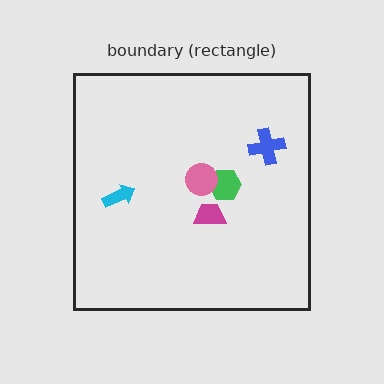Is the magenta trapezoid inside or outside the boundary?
Inside.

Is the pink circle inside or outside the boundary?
Inside.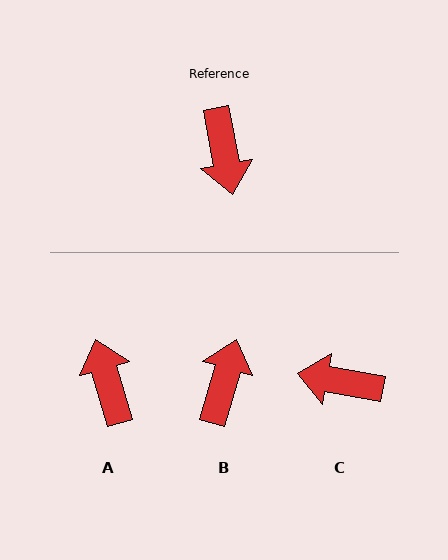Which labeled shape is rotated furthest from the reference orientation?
A, about 175 degrees away.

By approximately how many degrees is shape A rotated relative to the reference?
Approximately 175 degrees clockwise.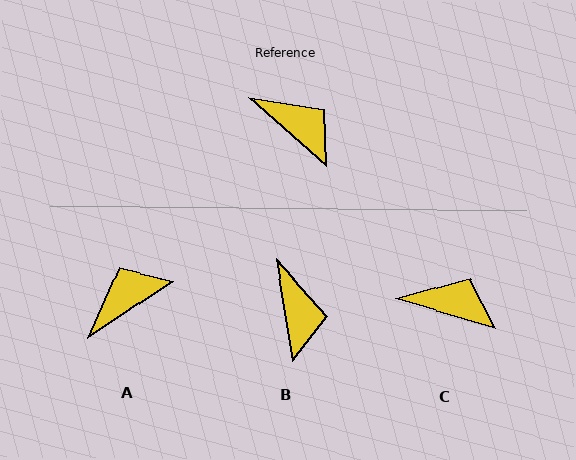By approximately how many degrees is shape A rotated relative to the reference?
Approximately 75 degrees counter-clockwise.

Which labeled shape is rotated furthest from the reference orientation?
A, about 75 degrees away.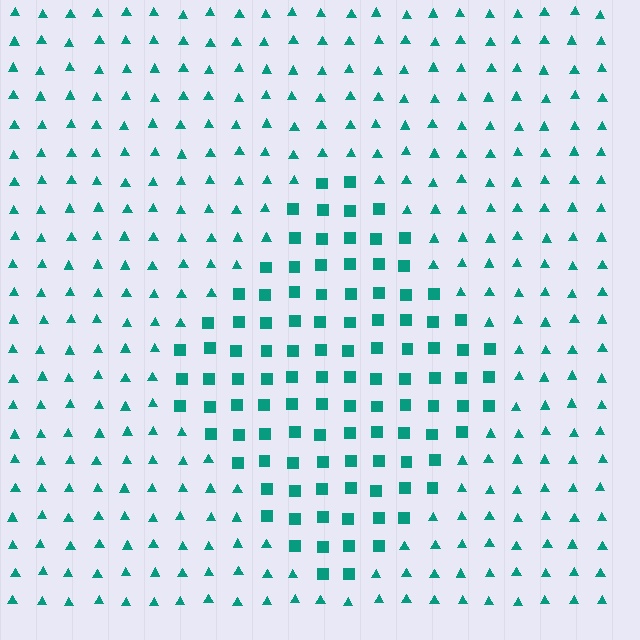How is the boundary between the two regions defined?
The boundary is defined by a change in element shape: squares inside vs. triangles outside. All elements share the same color and spacing.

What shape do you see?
I see a diamond.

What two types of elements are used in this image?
The image uses squares inside the diamond region and triangles outside it.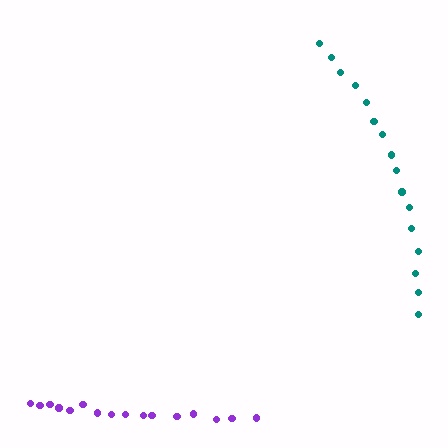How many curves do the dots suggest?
There are 2 distinct paths.